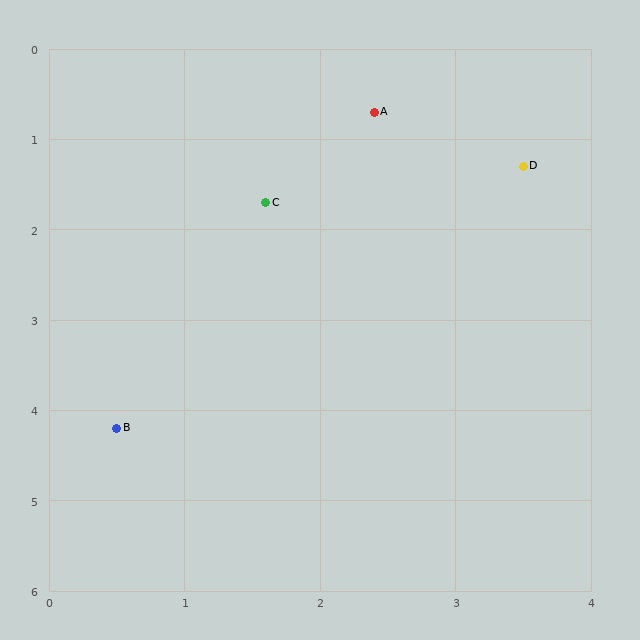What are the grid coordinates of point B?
Point B is at approximately (0.5, 4.2).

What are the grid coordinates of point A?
Point A is at approximately (2.4, 0.7).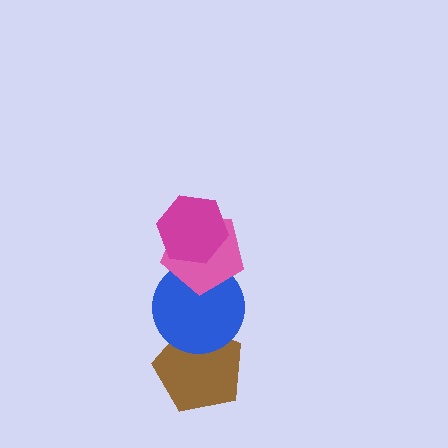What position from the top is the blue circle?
The blue circle is 3rd from the top.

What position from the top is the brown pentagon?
The brown pentagon is 4th from the top.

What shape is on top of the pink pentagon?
The magenta hexagon is on top of the pink pentagon.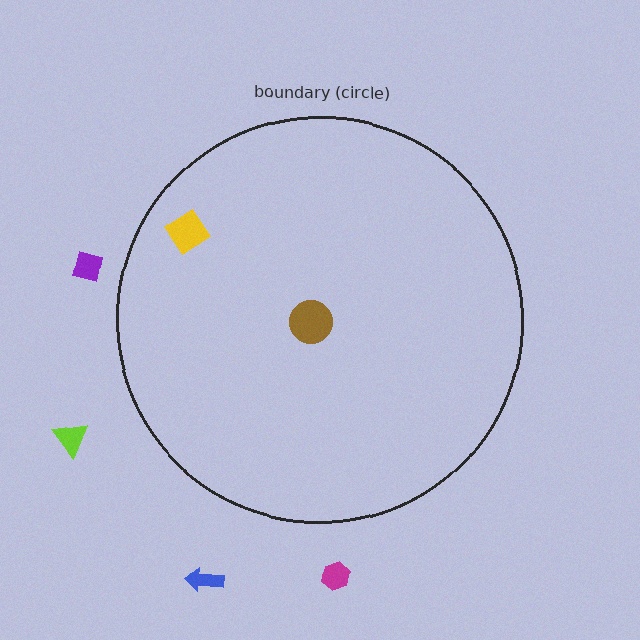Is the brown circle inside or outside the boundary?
Inside.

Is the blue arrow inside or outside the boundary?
Outside.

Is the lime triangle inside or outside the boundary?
Outside.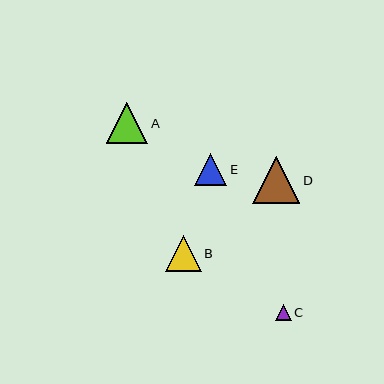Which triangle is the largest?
Triangle D is the largest with a size of approximately 47 pixels.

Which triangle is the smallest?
Triangle C is the smallest with a size of approximately 16 pixels.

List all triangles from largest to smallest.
From largest to smallest: D, A, B, E, C.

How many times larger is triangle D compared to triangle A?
Triangle D is approximately 1.1 times the size of triangle A.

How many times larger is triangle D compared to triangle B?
Triangle D is approximately 1.3 times the size of triangle B.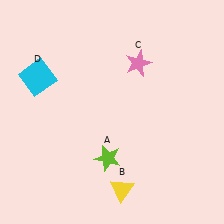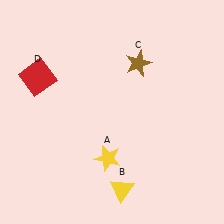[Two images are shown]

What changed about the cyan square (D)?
In Image 1, D is cyan. In Image 2, it changed to red.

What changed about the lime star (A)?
In Image 1, A is lime. In Image 2, it changed to yellow.